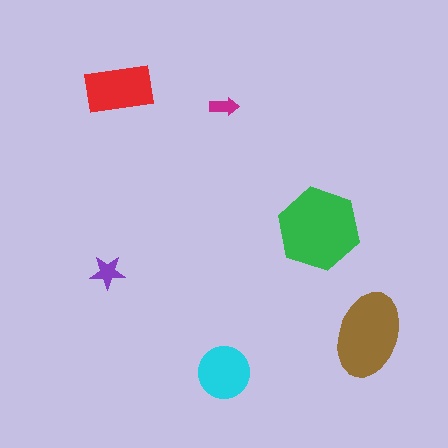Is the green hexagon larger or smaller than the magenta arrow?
Larger.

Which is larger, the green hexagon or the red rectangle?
The green hexagon.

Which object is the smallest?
The magenta arrow.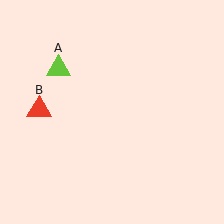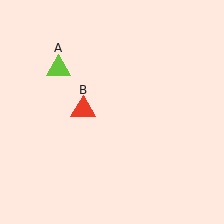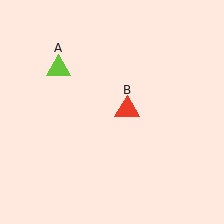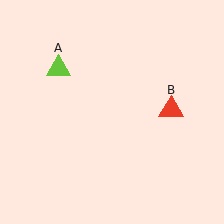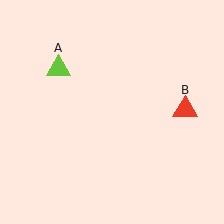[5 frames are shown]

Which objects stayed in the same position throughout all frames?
Lime triangle (object A) remained stationary.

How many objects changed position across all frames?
1 object changed position: red triangle (object B).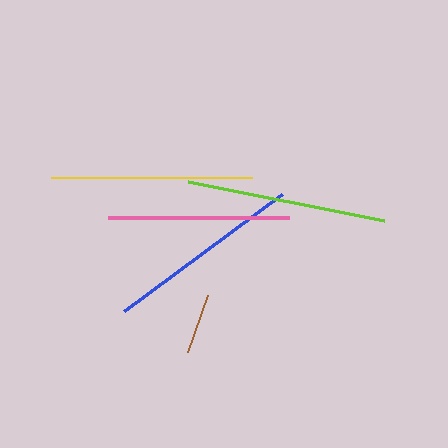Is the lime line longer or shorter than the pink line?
The lime line is longer than the pink line.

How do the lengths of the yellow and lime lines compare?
The yellow and lime lines are approximately the same length.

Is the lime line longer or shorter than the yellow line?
The yellow line is longer than the lime line.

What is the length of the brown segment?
The brown segment is approximately 61 pixels long.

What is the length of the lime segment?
The lime segment is approximately 199 pixels long.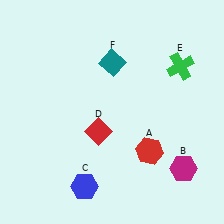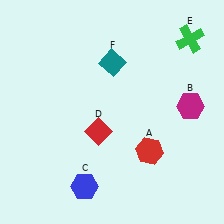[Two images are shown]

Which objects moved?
The objects that moved are: the magenta hexagon (B), the green cross (E).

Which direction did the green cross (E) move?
The green cross (E) moved up.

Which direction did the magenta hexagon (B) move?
The magenta hexagon (B) moved up.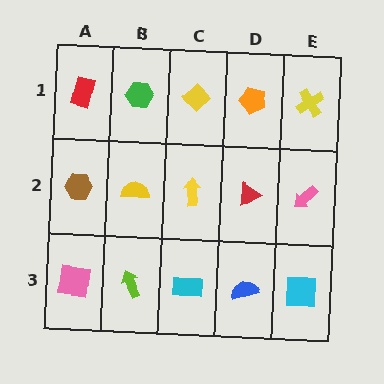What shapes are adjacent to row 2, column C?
A yellow diamond (row 1, column C), a cyan rectangle (row 3, column C), a yellow semicircle (row 2, column B), a red triangle (row 2, column D).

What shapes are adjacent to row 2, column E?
A yellow cross (row 1, column E), a cyan square (row 3, column E), a red triangle (row 2, column D).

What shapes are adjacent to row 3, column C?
A yellow arrow (row 2, column C), a lime arrow (row 3, column B), a blue semicircle (row 3, column D).